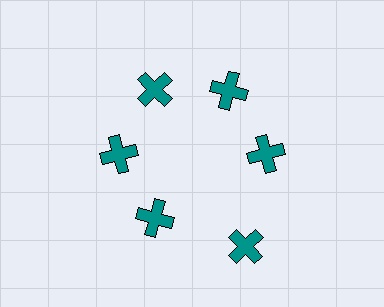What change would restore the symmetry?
The symmetry would be restored by moving it inward, back onto the ring so that all 6 crosses sit at equal angles and equal distance from the center.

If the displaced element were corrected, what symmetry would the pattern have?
It would have 6-fold rotational symmetry — the pattern would map onto itself every 60 degrees.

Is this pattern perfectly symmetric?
No. The 6 teal crosses are arranged in a ring, but one element near the 5 o'clock position is pushed outward from the center, breaking the 6-fold rotational symmetry.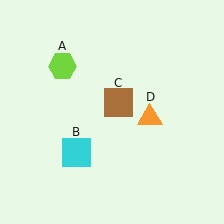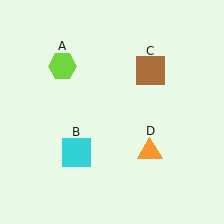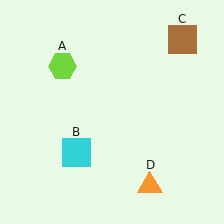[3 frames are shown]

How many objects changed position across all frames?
2 objects changed position: brown square (object C), orange triangle (object D).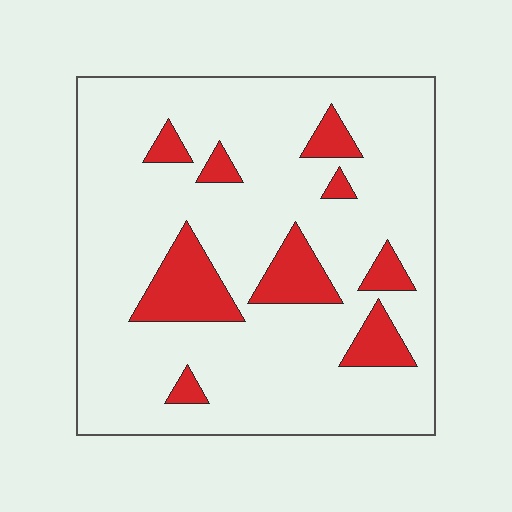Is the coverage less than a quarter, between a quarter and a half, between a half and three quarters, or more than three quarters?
Less than a quarter.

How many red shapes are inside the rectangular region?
9.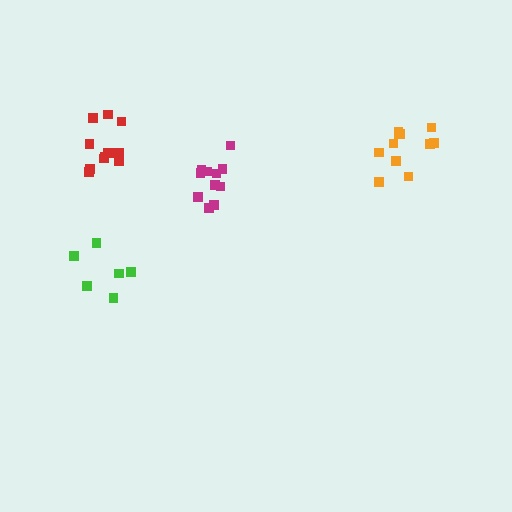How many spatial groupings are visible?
There are 4 spatial groupings.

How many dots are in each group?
Group 1: 11 dots, Group 2: 11 dots, Group 3: 6 dots, Group 4: 12 dots (40 total).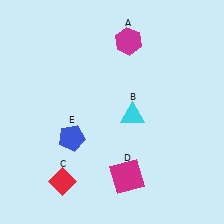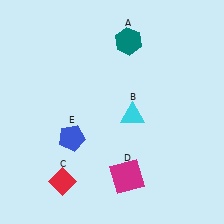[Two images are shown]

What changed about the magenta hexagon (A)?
In Image 1, A is magenta. In Image 2, it changed to teal.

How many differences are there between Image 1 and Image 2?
There is 1 difference between the two images.